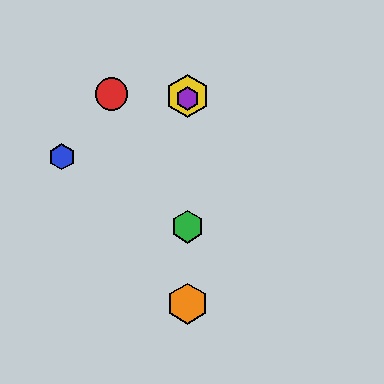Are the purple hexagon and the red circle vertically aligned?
No, the purple hexagon is at x≈187 and the red circle is at x≈111.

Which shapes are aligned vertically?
The green hexagon, the yellow hexagon, the purple hexagon, the orange hexagon are aligned vertically.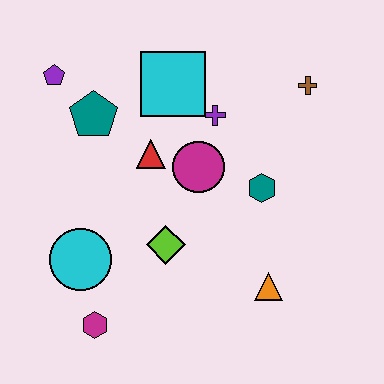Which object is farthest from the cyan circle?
The brown cross is farthest from the cyan circle.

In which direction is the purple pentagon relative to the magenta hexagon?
The purple pentagon is above the magenta hexagon.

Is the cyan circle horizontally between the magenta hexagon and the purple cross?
No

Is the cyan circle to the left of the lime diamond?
Yes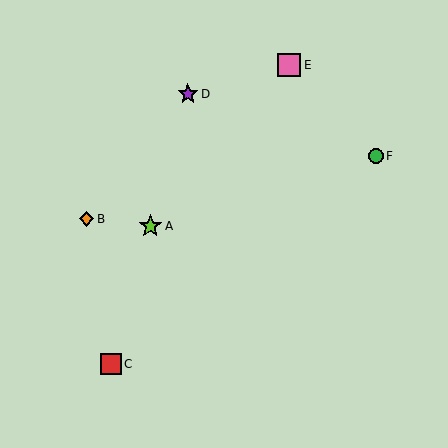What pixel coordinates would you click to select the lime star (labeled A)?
Click at (150, 226) to select the lime star A.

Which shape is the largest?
The lime star (labeled A) is the largest.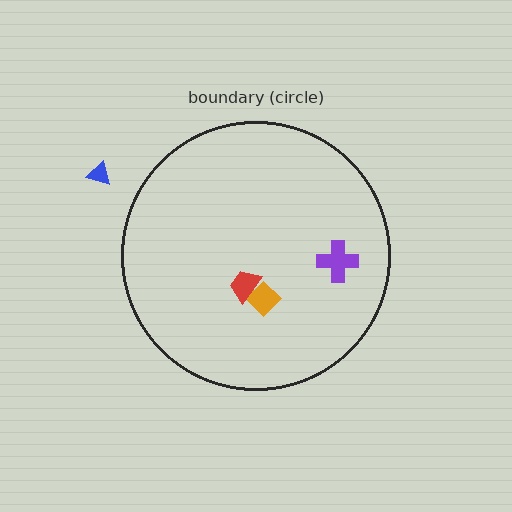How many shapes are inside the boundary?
3 inside, 1 outside.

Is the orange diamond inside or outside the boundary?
Inside.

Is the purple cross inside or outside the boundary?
Inside.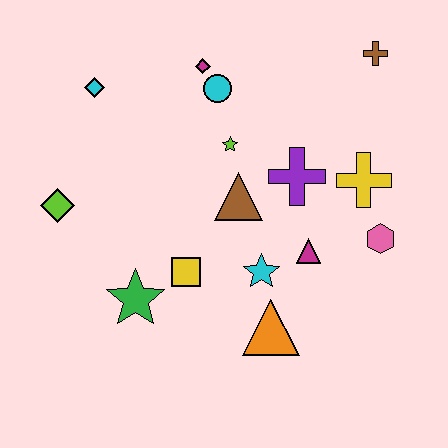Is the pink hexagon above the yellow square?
Yes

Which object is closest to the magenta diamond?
The cyan circle is closest to the magenta diamond.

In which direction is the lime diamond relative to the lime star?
The lime diamond is to the left of the lime star.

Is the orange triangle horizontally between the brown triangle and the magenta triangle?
Yes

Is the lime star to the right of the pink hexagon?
No